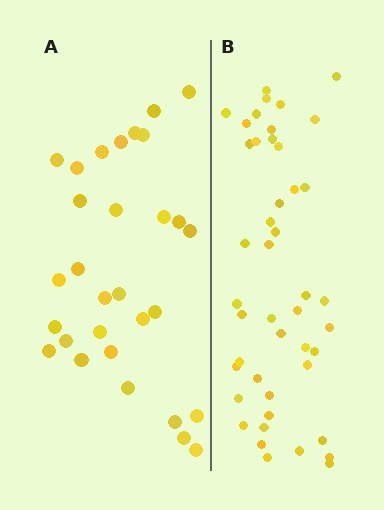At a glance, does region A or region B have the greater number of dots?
Region B (the right region) has more dots.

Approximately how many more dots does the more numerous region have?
Region B has approximately 15 more dots than region A.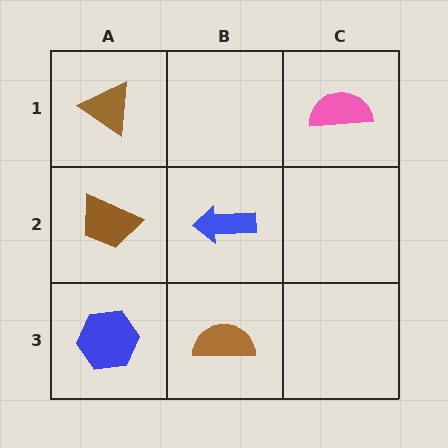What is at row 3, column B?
A brown semicircle.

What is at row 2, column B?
A blue arrow.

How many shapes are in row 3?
2 shapes.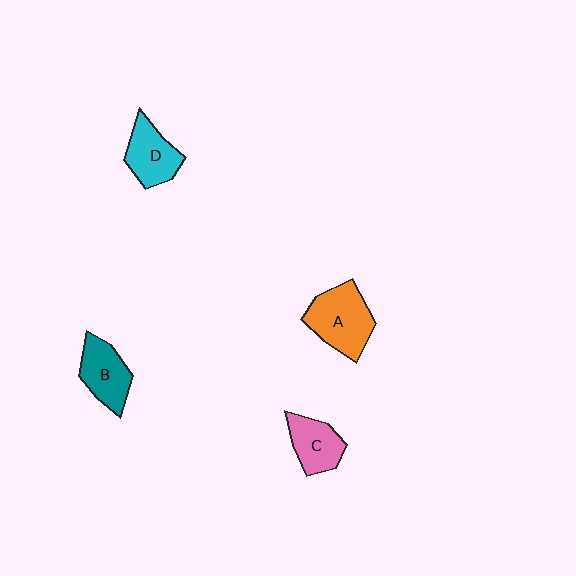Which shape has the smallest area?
Shape C (pink).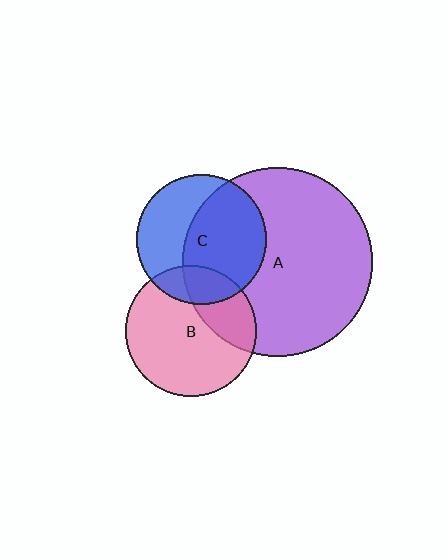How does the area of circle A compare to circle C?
Approximately 2.1 times.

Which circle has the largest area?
Circle A (purple).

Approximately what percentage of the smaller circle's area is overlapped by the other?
Approximately 20%.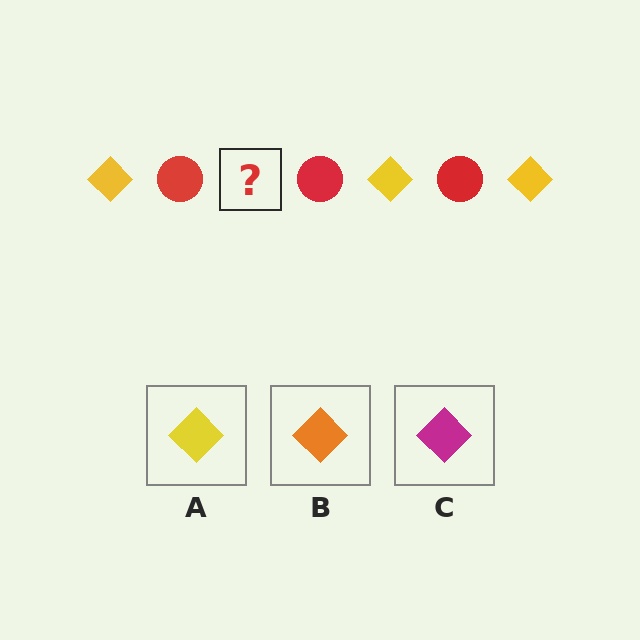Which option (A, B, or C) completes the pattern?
A.